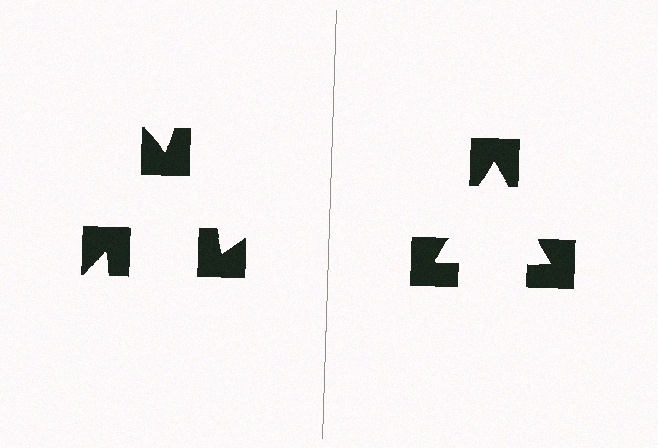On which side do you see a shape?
An illusory triangle appears on the right side. On the left side the wedge cuts are rotated, so no coherent shape forms.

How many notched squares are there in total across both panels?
6 — 3 on each side.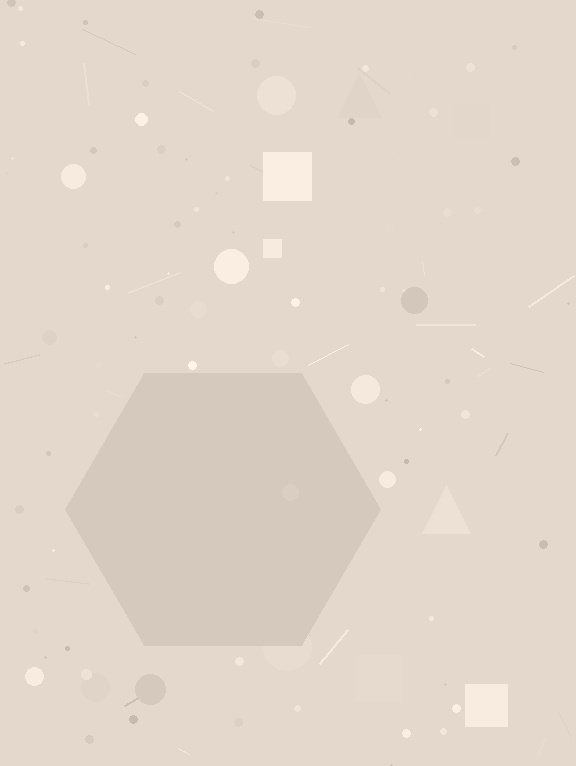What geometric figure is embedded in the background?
A hexagon is embedded in the background.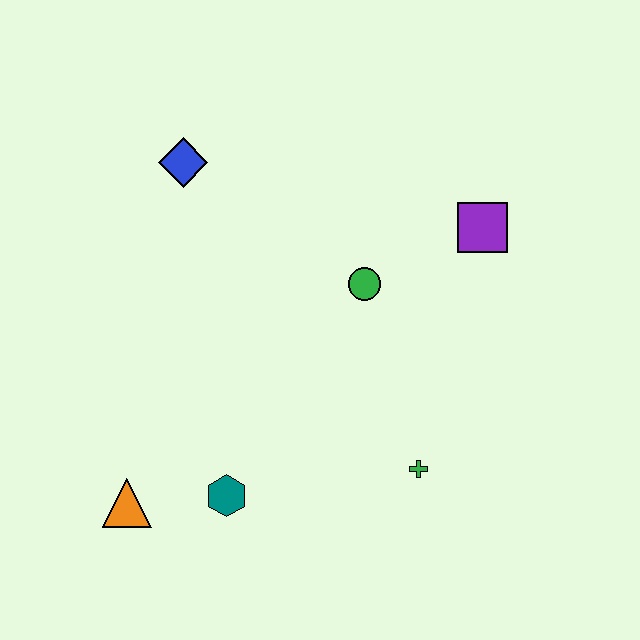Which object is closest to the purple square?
The green circle is closest to the purple square.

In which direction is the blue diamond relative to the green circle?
The blue diamond is to the left of the green circle.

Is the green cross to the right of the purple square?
No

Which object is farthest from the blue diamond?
The green cross is farthest from the blue diamond.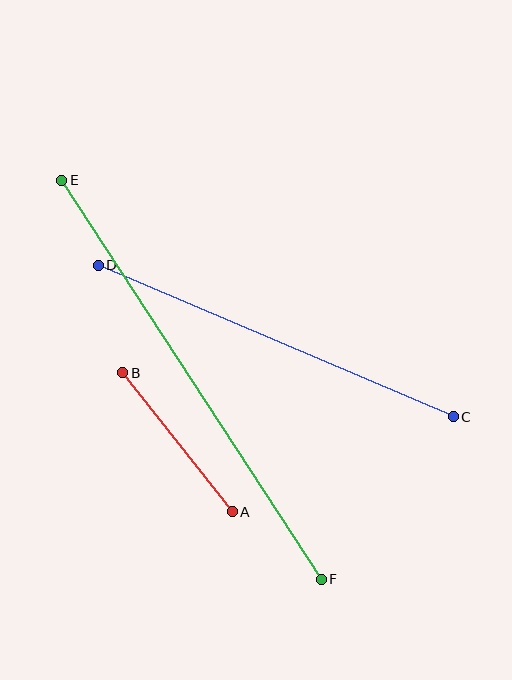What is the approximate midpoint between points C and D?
The midpoint is at approximately (276, 341) pixels.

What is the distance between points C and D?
The distance is approximately 386 pixels.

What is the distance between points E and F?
The distance is approximately 476 pixels.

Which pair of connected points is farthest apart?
Points E and F are farthest apart.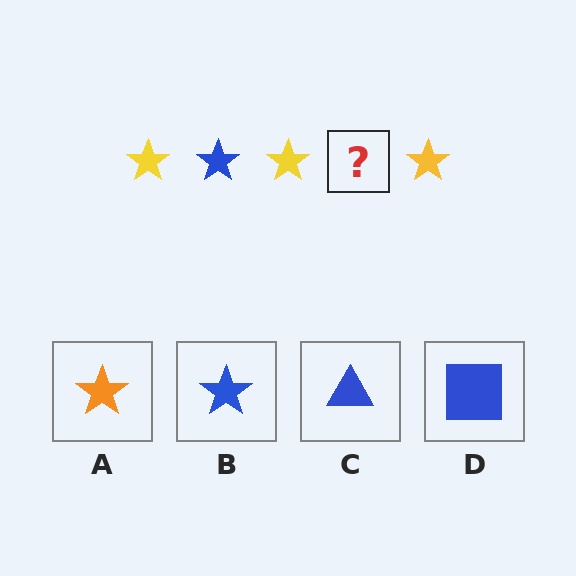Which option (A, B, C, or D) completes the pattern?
B.